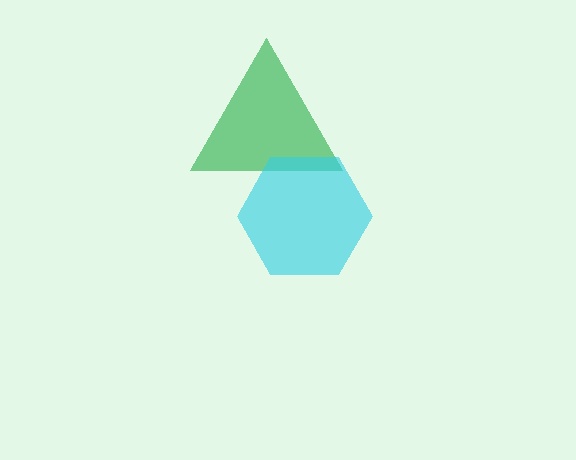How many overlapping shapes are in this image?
There are 2 overlapping shapes in the image.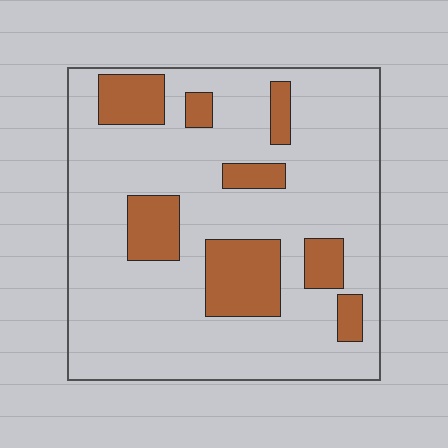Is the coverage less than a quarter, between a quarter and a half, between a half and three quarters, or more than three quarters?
Less than a quarter.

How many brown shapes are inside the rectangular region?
8.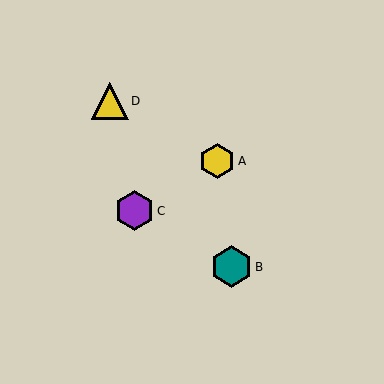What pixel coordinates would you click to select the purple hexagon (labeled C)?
Click at (135, 211) to select the purple hexagon C.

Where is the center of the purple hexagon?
The center of the purple hexagon is at (135, 211).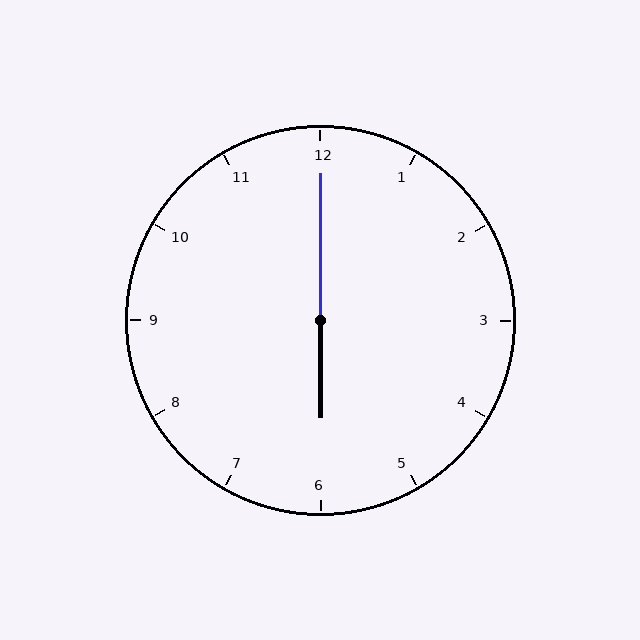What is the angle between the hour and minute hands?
Approximately 180 degrees.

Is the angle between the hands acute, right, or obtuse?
It is obtuse.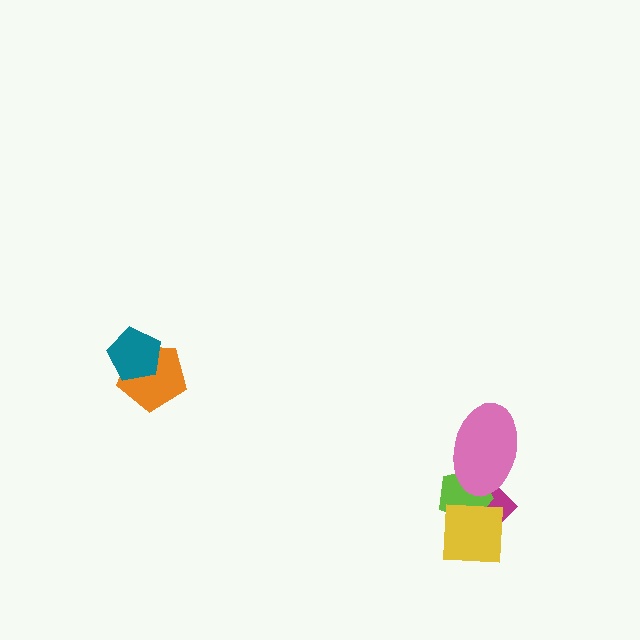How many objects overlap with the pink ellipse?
2 objects overlap with the pink ellipse.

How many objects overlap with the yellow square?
2 objects overlap with the yellow square.